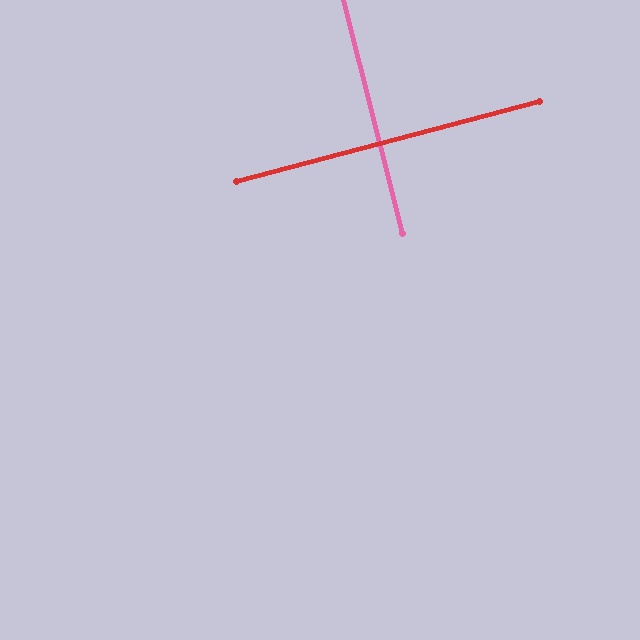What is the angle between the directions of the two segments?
Approximately 89 degrees.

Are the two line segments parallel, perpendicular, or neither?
Perpendicular — they meet at approximately 89°.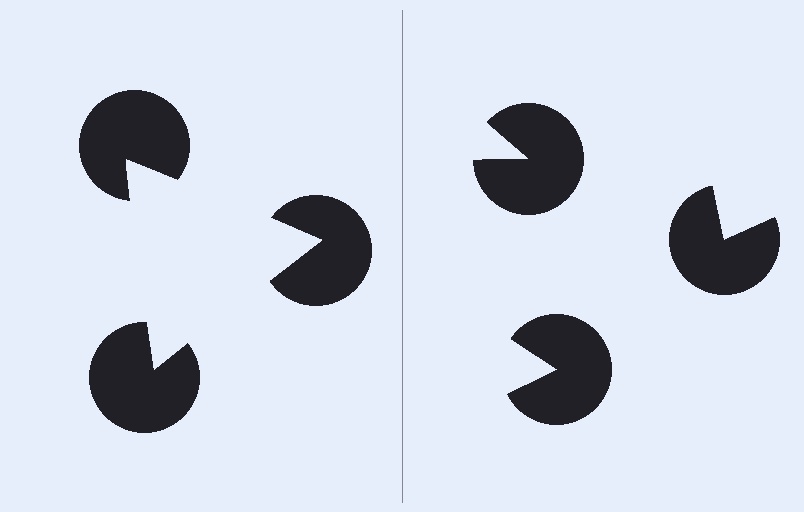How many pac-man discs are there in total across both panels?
6 — 3 on each side.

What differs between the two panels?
The pac-man discs are positioned identically on both sides; only the wedge orientations differ. On the left they align to a triangle; on the right they are misaligned.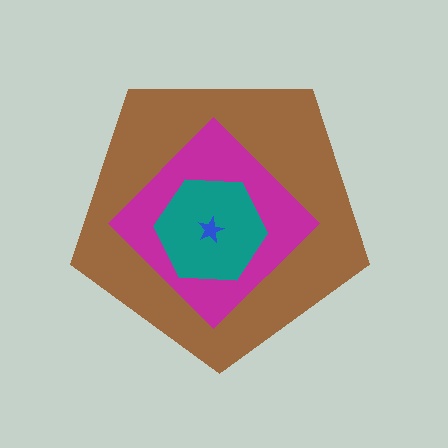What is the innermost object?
The blue star.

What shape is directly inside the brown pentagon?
The magenta diamond.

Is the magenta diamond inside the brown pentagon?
Yes.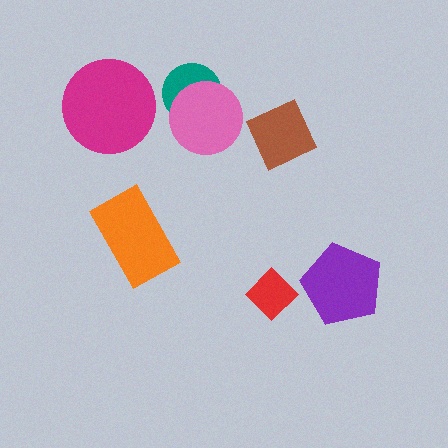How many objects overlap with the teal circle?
1 object overlaps with the teal circle.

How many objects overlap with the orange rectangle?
0 objects overlap with the orange rectangle.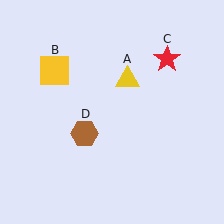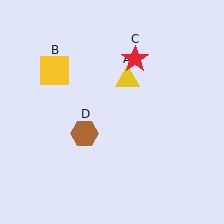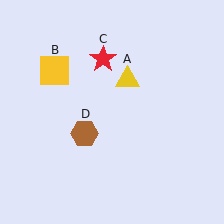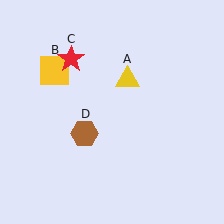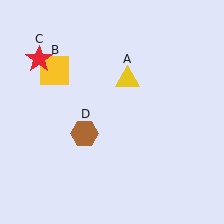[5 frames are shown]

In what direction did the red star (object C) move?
The red star (object C) moved left.